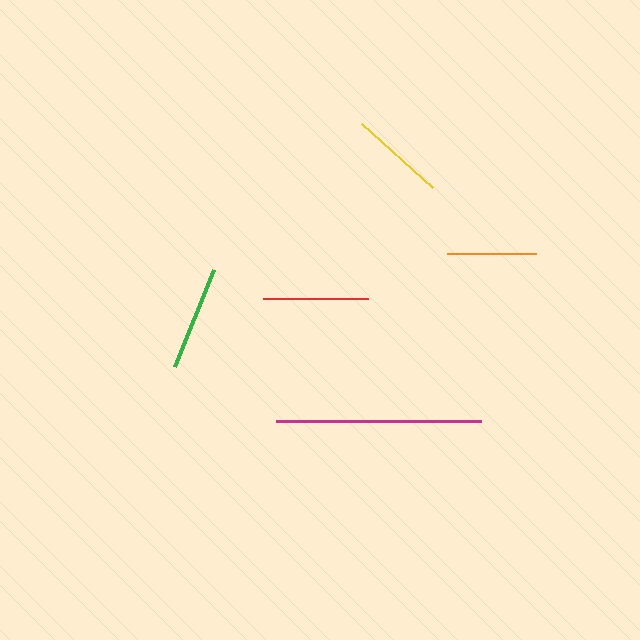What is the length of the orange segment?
The orange segment is approximately 89 pixels long.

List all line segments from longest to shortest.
From longest to shortest: magenta, red, green, yellow, orange.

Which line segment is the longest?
The magenta line is the longest at approximately 205 pixels.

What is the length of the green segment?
The green segment is approximately 104 pixels long.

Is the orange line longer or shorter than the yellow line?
The yellow line is longer than the orange line.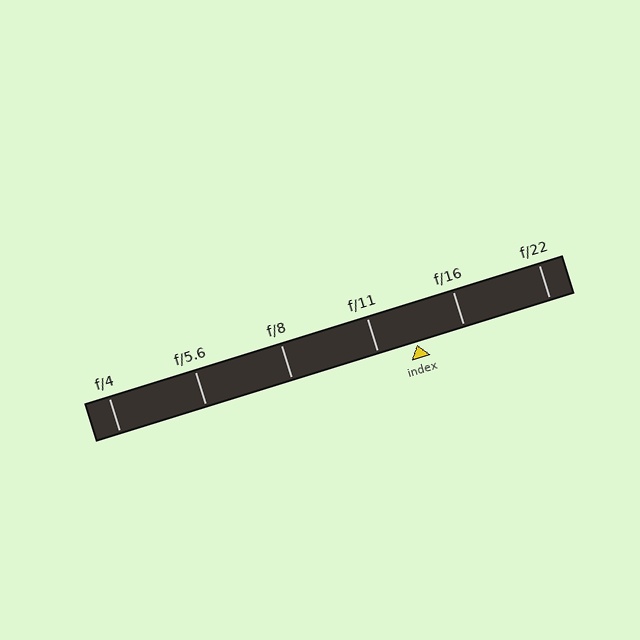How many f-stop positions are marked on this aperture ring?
There are 6 f-stop positions marked.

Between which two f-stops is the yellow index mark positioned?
The index mark is between f/11 and f/16.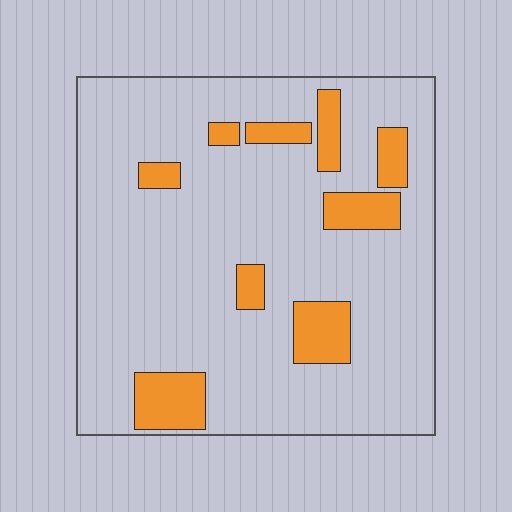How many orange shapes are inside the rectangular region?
9.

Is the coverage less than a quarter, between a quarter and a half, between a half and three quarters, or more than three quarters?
Less than a quarter.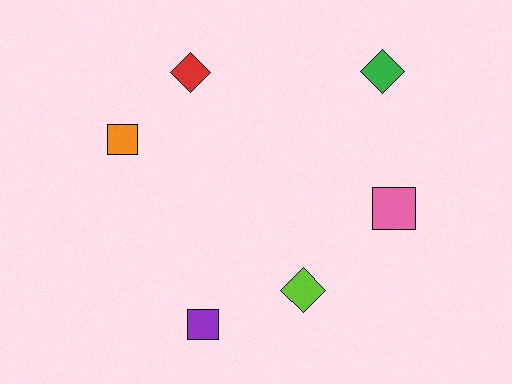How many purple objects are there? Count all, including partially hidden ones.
There is 1 purple object.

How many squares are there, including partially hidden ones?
There are 3 squares.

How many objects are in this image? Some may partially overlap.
There are 6 objects.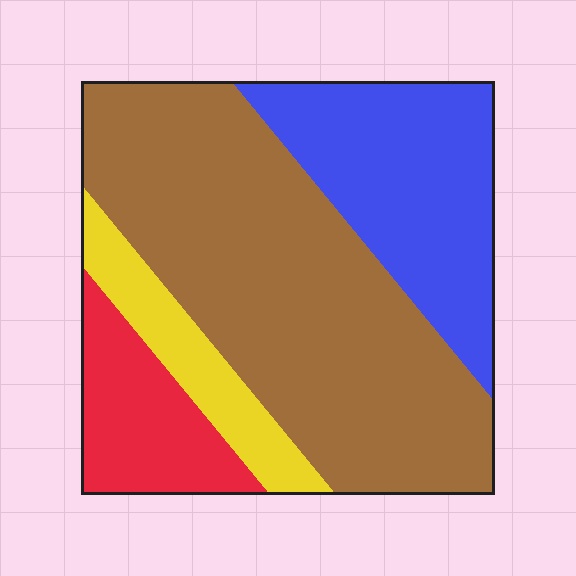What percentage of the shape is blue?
Blue covers about 25% of the shape.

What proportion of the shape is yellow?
Yellow takes up about one tenth (1/10) of the shape.